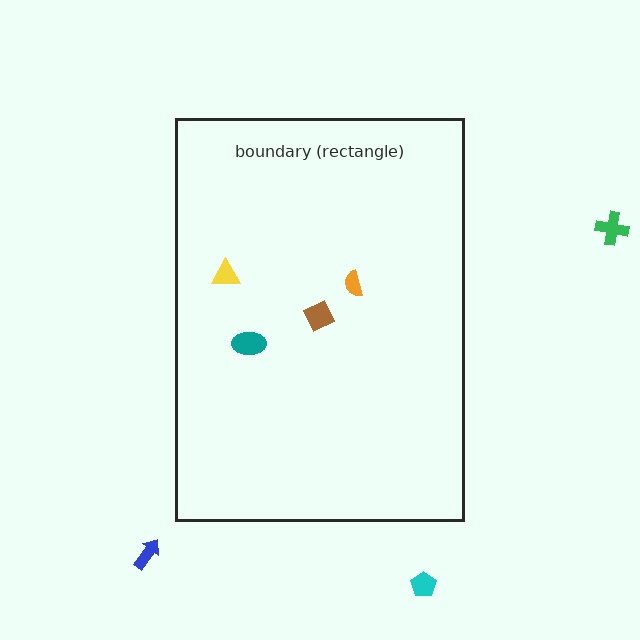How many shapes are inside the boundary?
4 inside, 3 outside.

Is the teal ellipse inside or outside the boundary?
Inside.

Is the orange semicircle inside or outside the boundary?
Inside.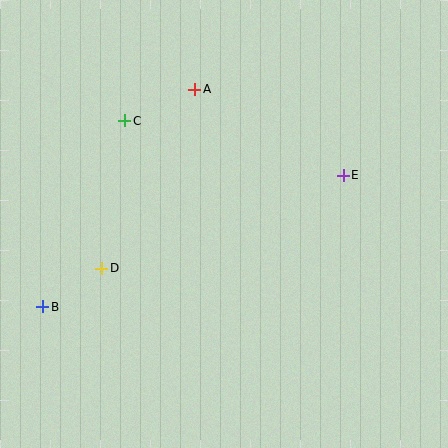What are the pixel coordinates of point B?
Point B is at (43, 307).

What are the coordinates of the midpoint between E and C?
The midpoint between E and C is at (234, 148).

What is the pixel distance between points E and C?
The distance between E and C is 226 pixels.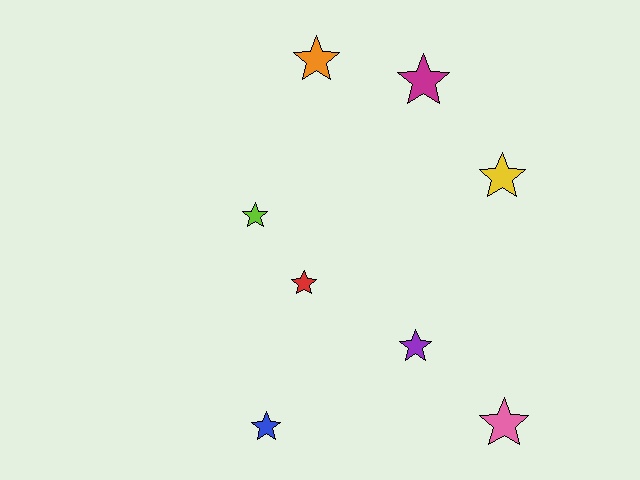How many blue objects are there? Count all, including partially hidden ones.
There is 1 blue object.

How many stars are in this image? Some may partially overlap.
There are 8 stars.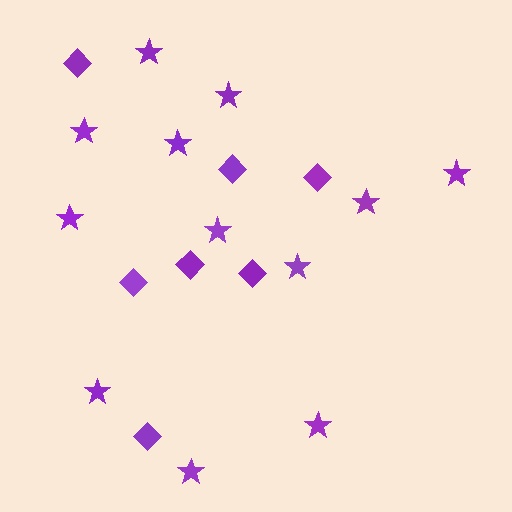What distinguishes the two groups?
There are 2 groups: one group of diamonds (7) and one group of stars (12).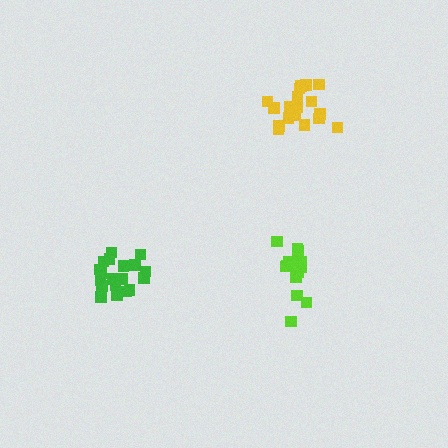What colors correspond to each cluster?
The clusters are colored: lime, yellow, green.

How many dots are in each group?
Group 1: 13 dots, Group 2: 18 dots, Group 3: 19 dots (50 total).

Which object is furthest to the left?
The green cluster is leftmost.